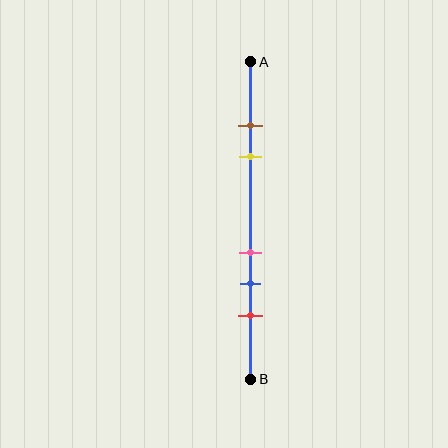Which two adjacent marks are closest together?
The brown and yellow marks are the closest adjacent pair.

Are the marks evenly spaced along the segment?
No, the marks are not evenly spaced.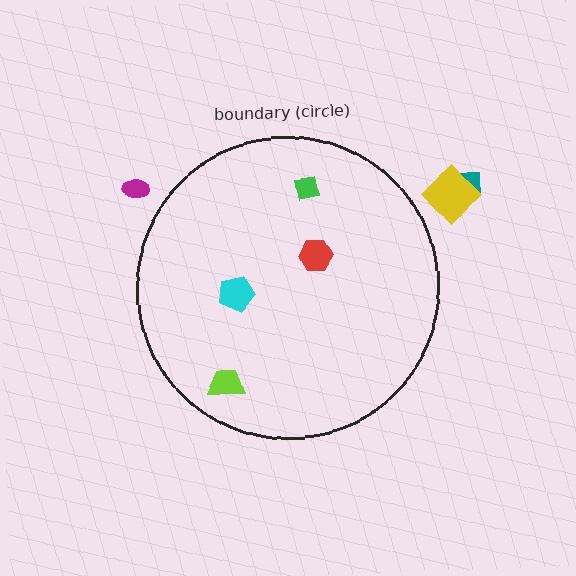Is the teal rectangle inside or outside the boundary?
Outside.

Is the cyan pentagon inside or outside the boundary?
Inside.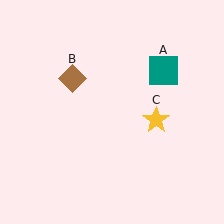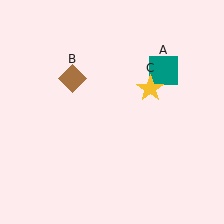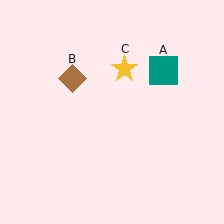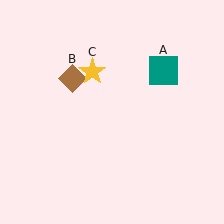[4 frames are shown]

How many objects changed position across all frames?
1 object changed position: yellow star (object C).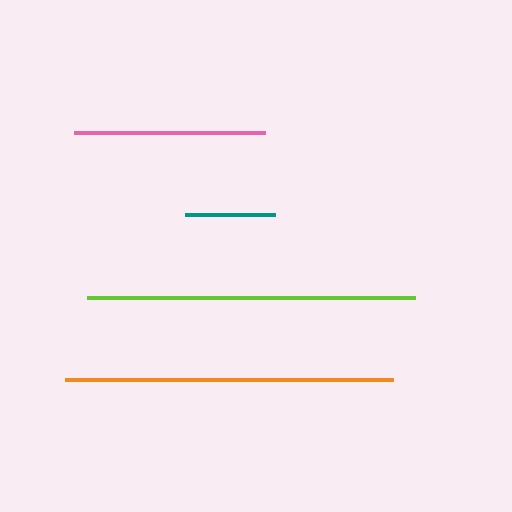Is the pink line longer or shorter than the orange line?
The orange line is longer than the pink line.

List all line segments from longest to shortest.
From longest to shortest: orange, lime, pink, teal.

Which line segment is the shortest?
The teal line is the shortest at approximately 90 pixels.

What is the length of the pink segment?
The pink segment is approximately 191 pixels long.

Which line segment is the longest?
The orange line is the longest at approximately 328 pixels.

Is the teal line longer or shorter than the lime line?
The lime line is longer than the teal line.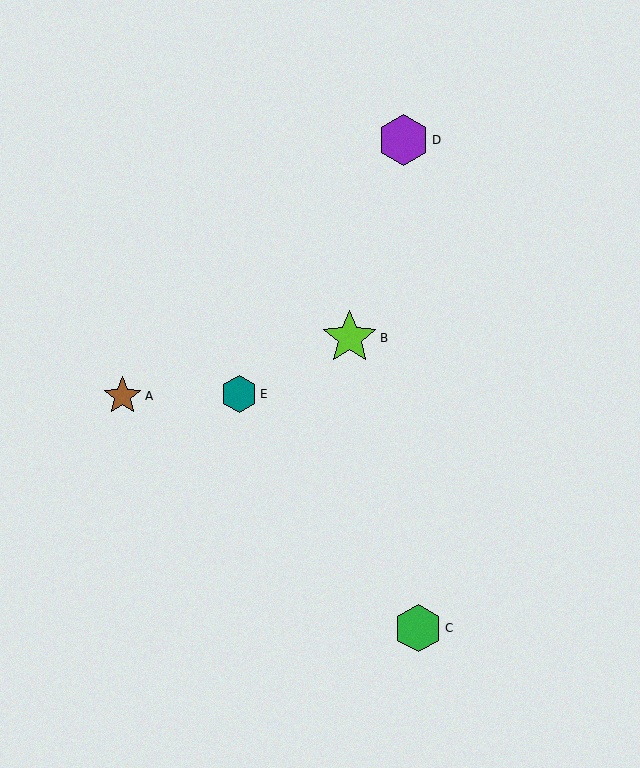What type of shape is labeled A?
Shape A is a brown star.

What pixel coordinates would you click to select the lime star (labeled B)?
Click at (350, 338) to select the lime star B.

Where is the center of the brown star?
The center of the brown star is at (123, 396).